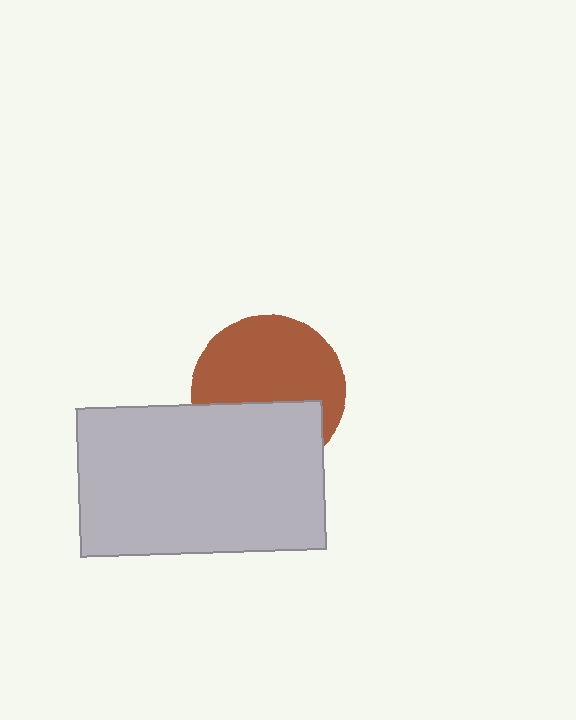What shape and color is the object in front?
The object in front is a light gray rectangle.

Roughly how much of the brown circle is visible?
About half of it is visible (roughly 62%).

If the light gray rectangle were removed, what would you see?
You would see the complete brown circle.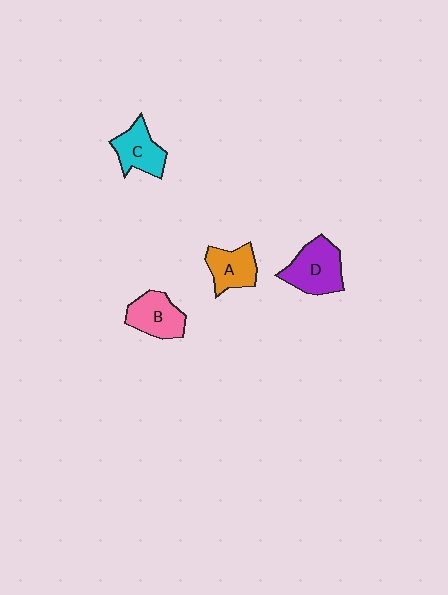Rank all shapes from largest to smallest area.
From largest to smallest: D (purple), B (pink), C (cyan), A (orange).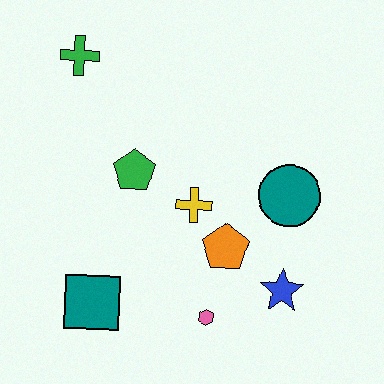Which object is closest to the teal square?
The pink hexagon is closest to the teal square.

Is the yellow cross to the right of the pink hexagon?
No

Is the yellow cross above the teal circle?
No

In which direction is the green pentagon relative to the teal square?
The green pentagon is above the teal square.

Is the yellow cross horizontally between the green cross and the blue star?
Yes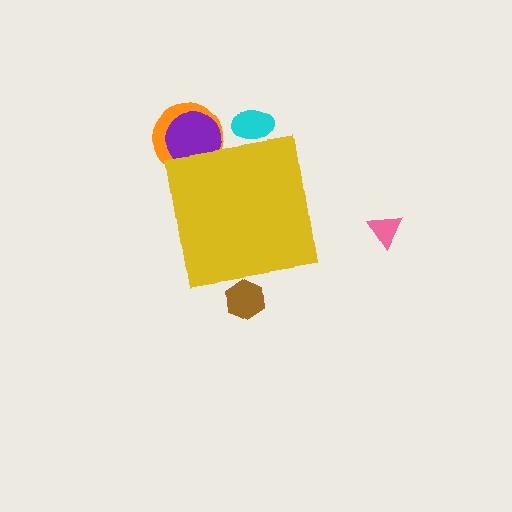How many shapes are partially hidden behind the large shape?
4 shapes are partially hidden.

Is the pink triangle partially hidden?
No, the pink triangle is fully visible.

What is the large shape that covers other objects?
A yellow square.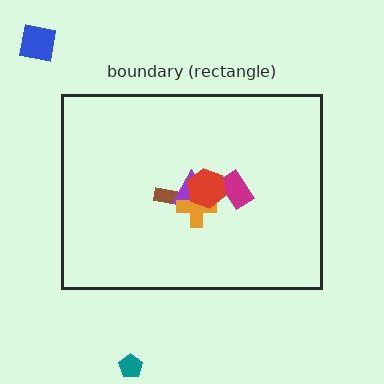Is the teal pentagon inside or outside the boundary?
Outside.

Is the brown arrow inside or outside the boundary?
Inside.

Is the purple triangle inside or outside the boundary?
Inside.